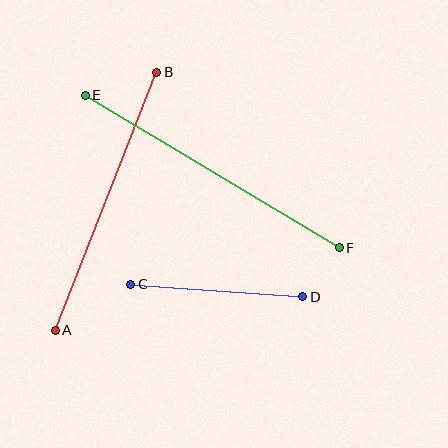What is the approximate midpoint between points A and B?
The midpoint is at approximately (106, 201) pixels.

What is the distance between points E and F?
The distance is approximately 297 pixels.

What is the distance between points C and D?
The distance is approximately 172 pixels.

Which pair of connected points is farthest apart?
Points E and F are farthest apart.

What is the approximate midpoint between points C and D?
The midpoint is at approximately (217, 291) pixels.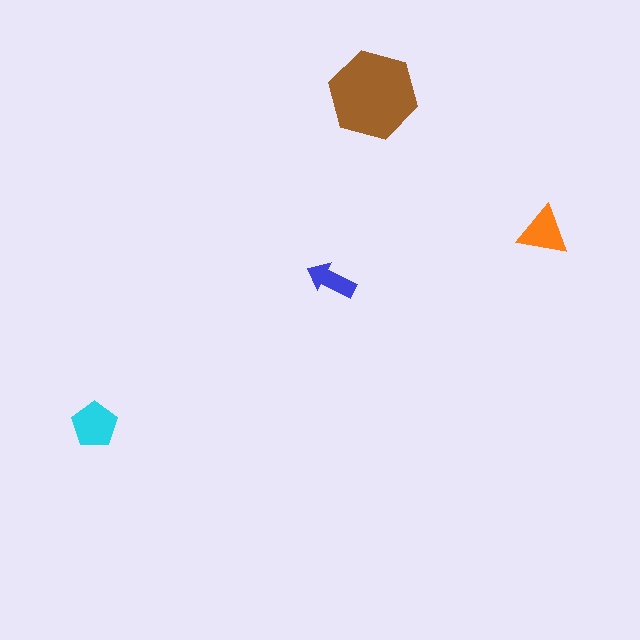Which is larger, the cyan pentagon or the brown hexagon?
The brown hexagon.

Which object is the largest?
The brown hexagon.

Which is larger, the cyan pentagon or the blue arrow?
The cyan pentagon.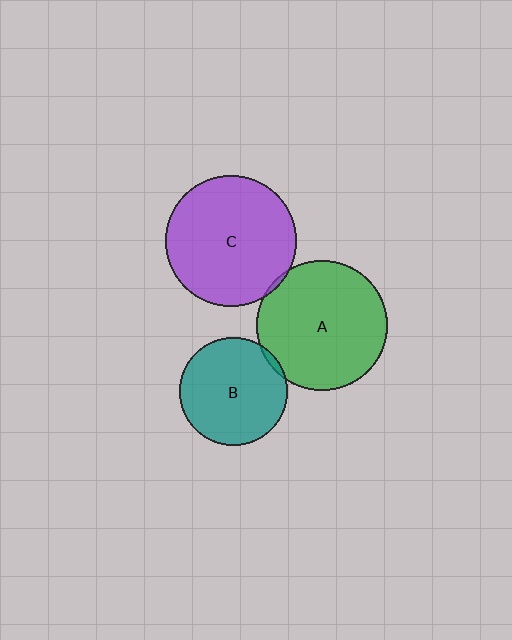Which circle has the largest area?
Circle C (purple).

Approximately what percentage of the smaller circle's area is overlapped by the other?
Approximately 5%.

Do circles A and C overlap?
Yes.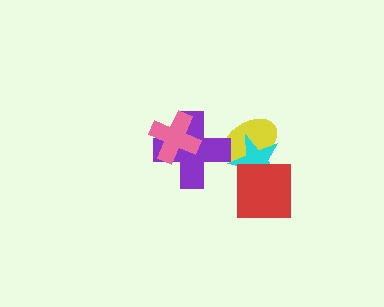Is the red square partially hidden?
No, no other shape covers it.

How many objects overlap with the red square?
1 object overlaps with the red square.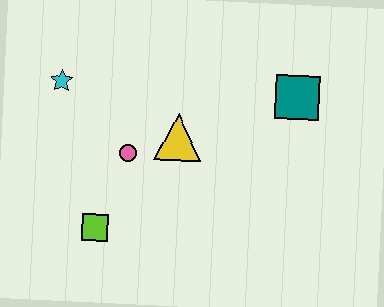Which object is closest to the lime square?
The pink circle is closest to the lime square.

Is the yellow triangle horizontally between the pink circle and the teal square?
Yes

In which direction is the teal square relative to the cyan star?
The teal square is to the right of the cyan star.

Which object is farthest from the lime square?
The teal square is farthest from the lime square.